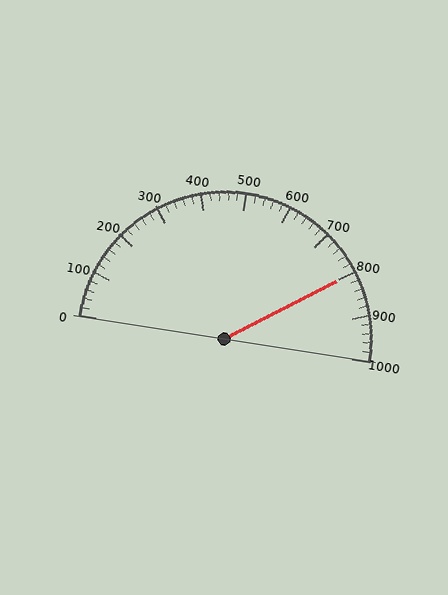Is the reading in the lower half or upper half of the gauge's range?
The reading is in the upper half of the range (0 to 1000).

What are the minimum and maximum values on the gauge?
The gauge ranges from 0 to 1000.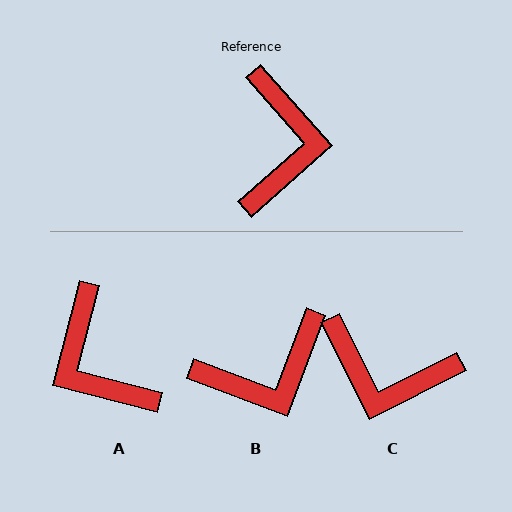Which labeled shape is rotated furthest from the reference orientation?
A, about 146 degrees away.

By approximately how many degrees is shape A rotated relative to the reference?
Approximately 146 degrees clockwise.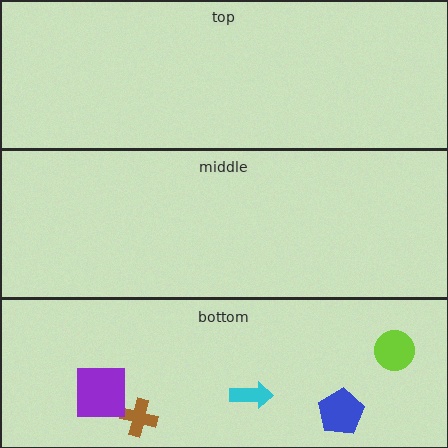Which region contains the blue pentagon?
The bottom region.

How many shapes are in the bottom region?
5.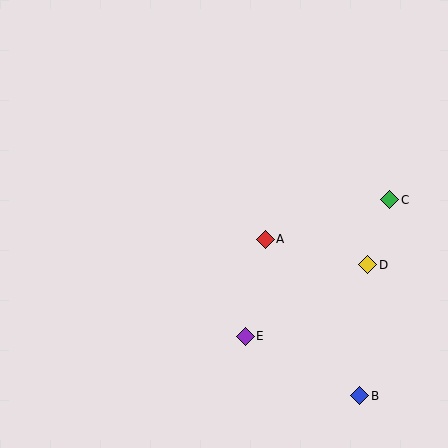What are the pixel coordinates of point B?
Point B is at (360, 396).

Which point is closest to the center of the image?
Point A at (265, 239) is closest to the center.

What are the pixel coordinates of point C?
Point C is at (390, 200).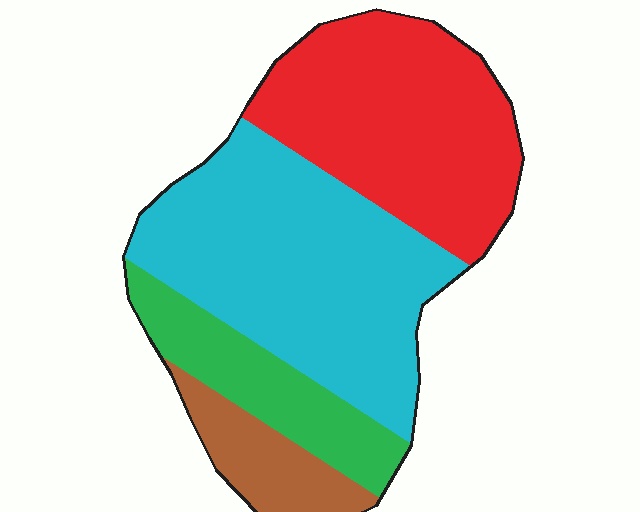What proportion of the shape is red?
Red takes up about one third (1/3) of the shape.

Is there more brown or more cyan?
Cyan.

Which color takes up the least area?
Brown, at roughly 10%.